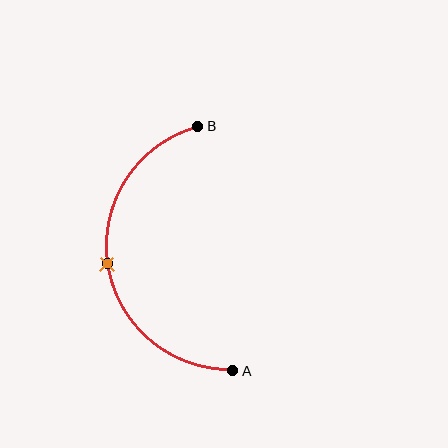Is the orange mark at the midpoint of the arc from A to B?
Yes. The orange mark lies on the arc at equal arc-length from both A and B — it is the arc midpoint.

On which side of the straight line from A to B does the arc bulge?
The arc bulges to the left of the straight line connecting A and B.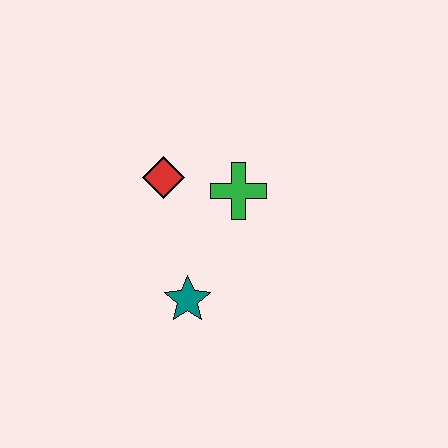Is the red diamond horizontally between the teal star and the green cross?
No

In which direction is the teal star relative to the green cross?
The teal star is below the green cross.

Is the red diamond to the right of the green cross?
No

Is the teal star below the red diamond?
Yes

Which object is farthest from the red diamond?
The teal star is farthest from the red diamond.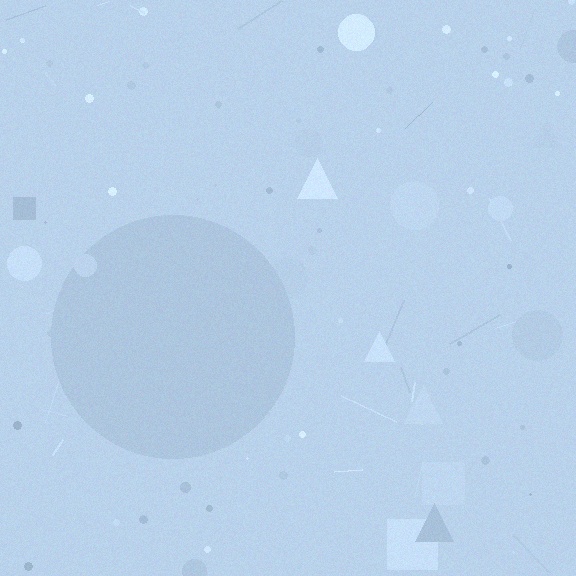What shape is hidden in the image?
A circle is hidden in the image.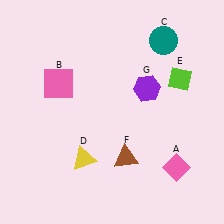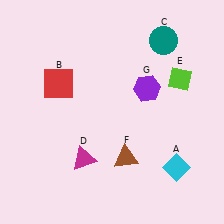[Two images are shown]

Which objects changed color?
A changed from pink to cyan. B changed from pink to red. D changed from yellow to magenta.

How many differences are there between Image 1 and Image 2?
There are 3 differences between the two images.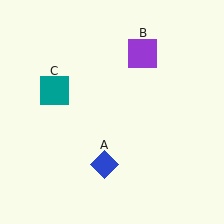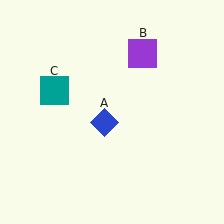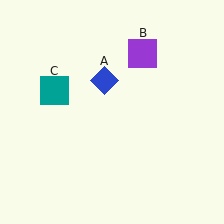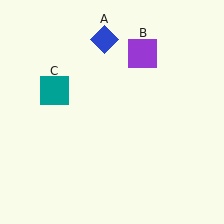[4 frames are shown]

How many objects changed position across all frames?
1 object changed position: blue diamond (object A).